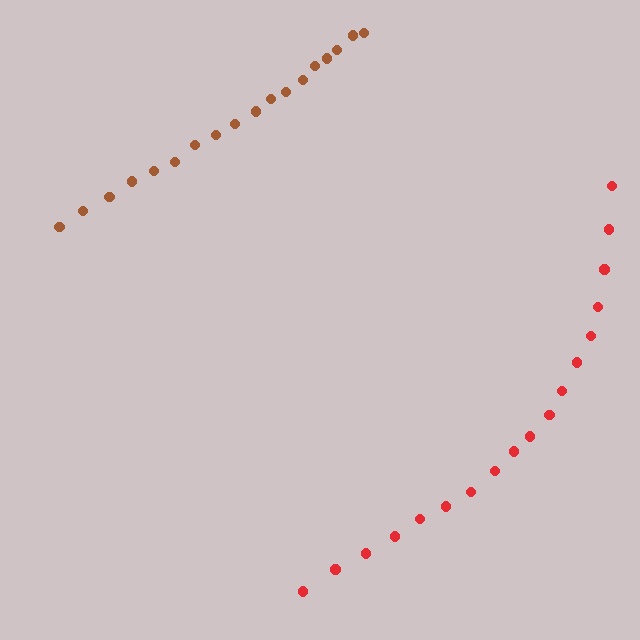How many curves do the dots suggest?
There are 2 distinct paths.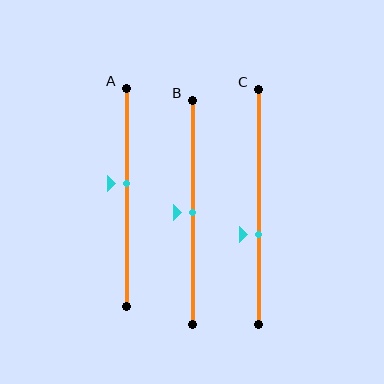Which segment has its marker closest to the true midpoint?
Segment B has its marker closest to the true midpoint.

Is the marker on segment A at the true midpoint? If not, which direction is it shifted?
No, the marker on segment A is shifted upward by about 6% of the segment length.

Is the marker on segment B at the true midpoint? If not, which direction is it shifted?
Yes, the marker on segment B is at the true midpoint.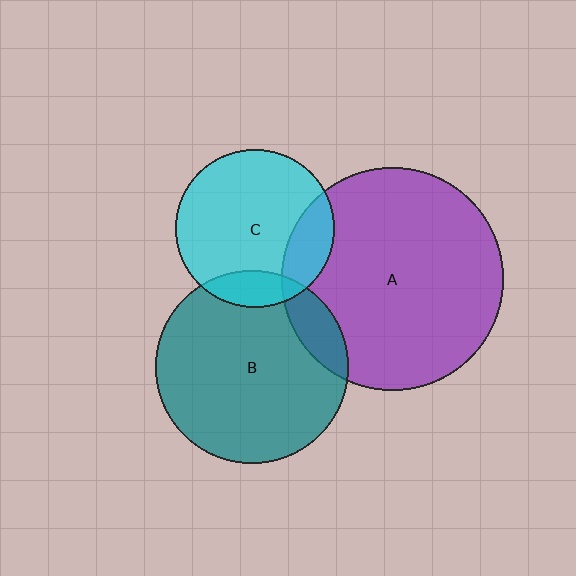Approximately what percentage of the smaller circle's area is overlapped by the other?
Approximately 20%.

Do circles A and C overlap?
Yes.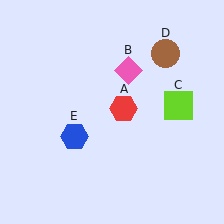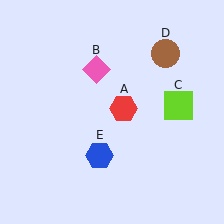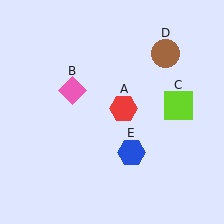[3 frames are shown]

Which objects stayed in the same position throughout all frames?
Red hexagon (object A) and lime square (object C) and brown circle (object D) remained stationary.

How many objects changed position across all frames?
2 objects changed position: pink diamond (object B), blue hexagon (object E).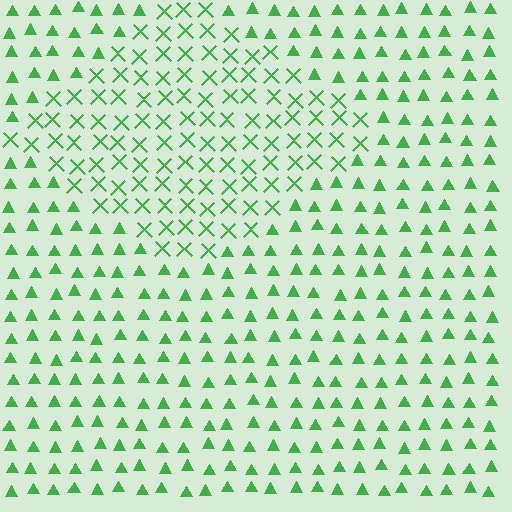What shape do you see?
I see a diamond.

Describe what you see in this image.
The image is filled with small green elements arranged in a uniform grid. A diamond-shaped region contains X marks, while the surrounding area contains triangles. The boundary is defined purely by the change in element shape.